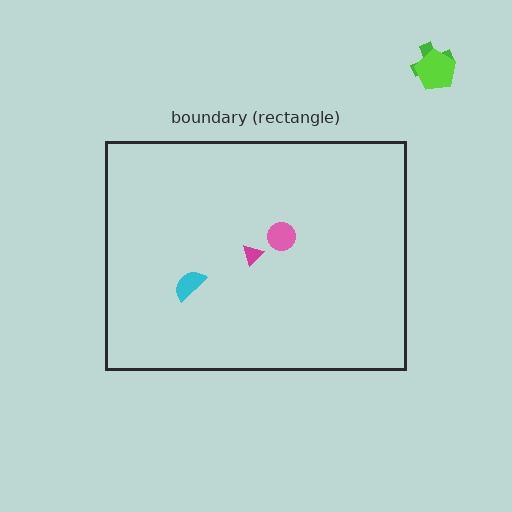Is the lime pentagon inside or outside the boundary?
Outside.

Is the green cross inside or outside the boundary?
Outside.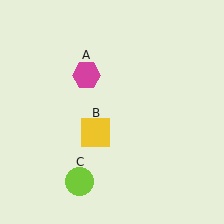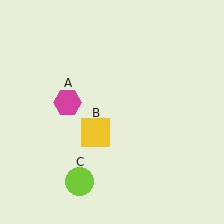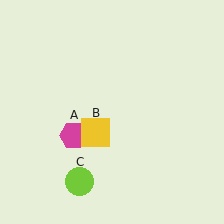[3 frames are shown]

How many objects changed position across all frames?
1 object changed position: magenta hexagon (object A).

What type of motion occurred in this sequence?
The magenta hexagon (object A) rotated counterclockwise around the center of the scene.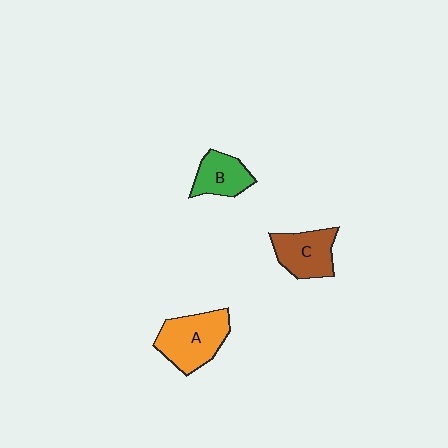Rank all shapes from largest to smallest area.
From largest to smallest: A (orange), C (brown), B (green).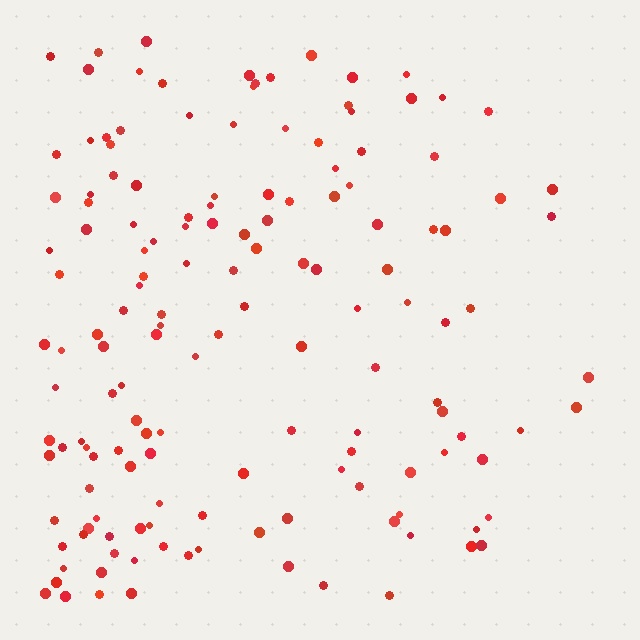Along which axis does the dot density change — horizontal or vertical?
Horizontal.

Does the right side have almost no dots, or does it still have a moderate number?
Still a moderate number, just noticeably fewer than the left.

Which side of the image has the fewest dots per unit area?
The right.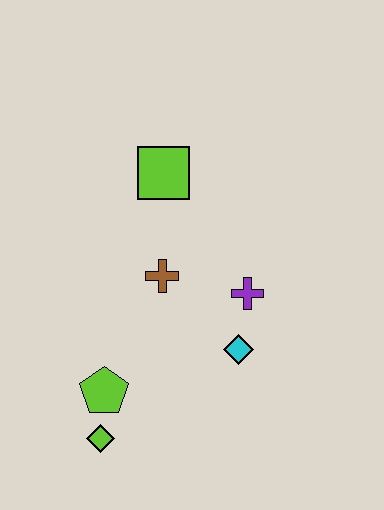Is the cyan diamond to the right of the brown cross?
Yes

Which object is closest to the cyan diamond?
The purple cross is closest to the cyan diamond.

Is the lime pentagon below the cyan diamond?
Yes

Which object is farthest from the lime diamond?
The lime square is farthest from the lime diamond.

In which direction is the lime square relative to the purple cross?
The lime square is above the purple cross.